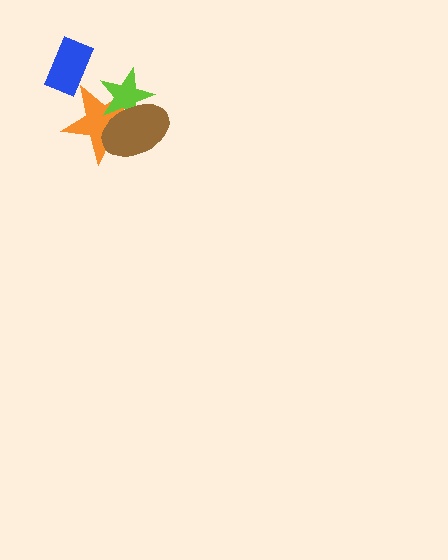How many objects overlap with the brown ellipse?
2 objects overlap with the brown ellipse.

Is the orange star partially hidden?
Yes, it is partially covered by another shape.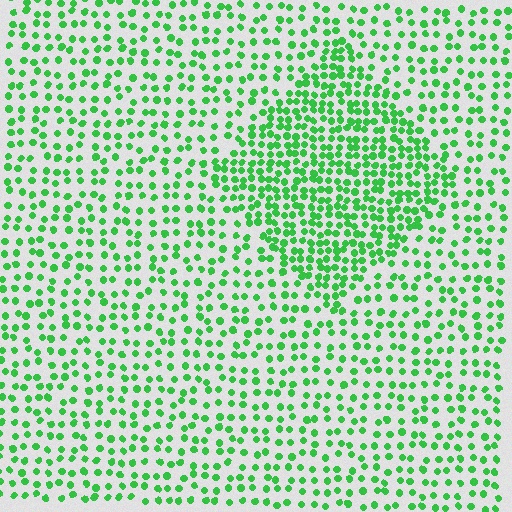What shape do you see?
I see a diamond.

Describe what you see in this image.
The image contains small green elements arranged at two different densities. A diamond-shaped region is visible where the elements are more densely packed than the surrounding area.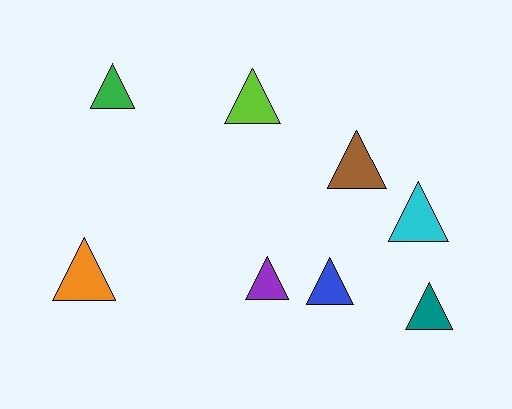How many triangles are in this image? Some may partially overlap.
There are 8 triangles.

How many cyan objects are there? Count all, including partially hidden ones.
There is 1 cyan object.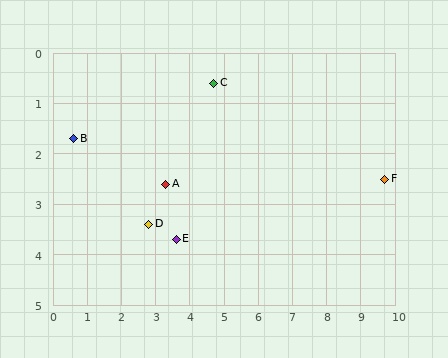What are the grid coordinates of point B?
Point B is at approximately (0.6, 1.7).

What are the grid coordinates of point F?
Point F is at approximately (9.7, 2.5).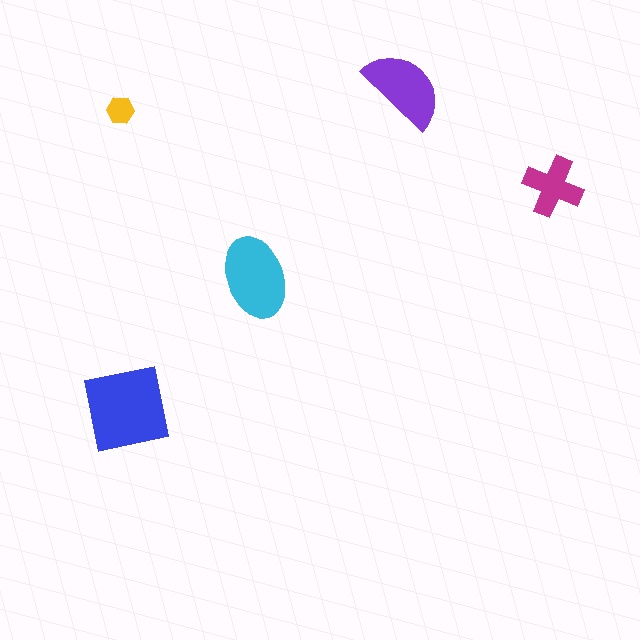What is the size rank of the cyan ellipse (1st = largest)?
2nd.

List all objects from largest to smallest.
The blue square, the cyan ellipse, the purple semicircle, the magenta cross, the yellow hexagon.